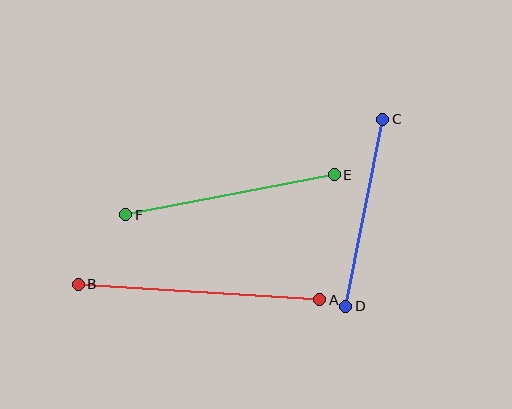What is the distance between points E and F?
The distance is approximately 212 pixels.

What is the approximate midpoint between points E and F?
The midpoint is at approximately (230, 195) pixels.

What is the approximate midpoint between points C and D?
The midpoint is at approximately (364, 213) pixels.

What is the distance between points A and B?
The distance is approximately 242 pixels.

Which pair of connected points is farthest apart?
Points A and B are farthest apart.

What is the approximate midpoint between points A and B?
The midpoint is at approximately (199, 292) pixels.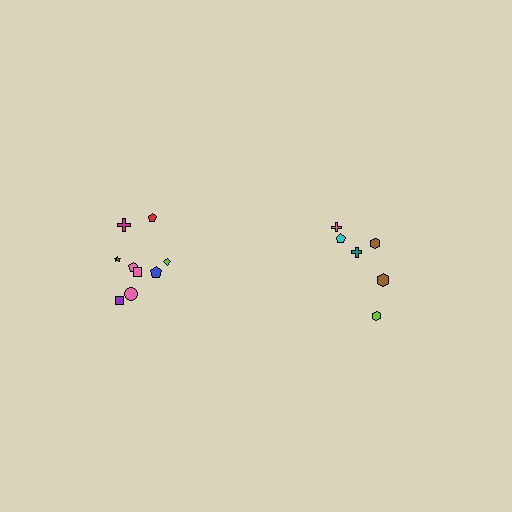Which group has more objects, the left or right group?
The left group.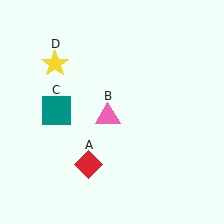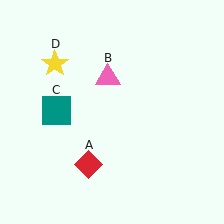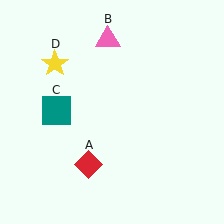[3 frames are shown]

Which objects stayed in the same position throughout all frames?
Red diamond (object A) and teal square (object C) and yellow star (object D) remained stationary.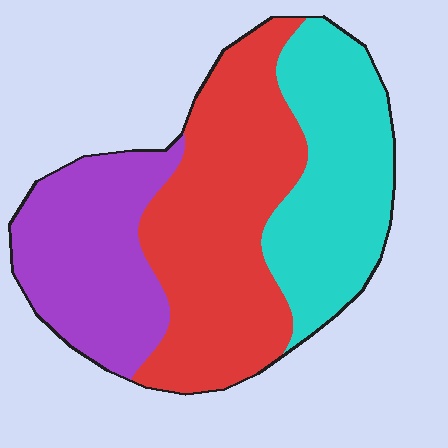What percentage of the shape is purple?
Purple takes up between a quarter and a half of the shape.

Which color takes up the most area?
Red, at roughly 40%.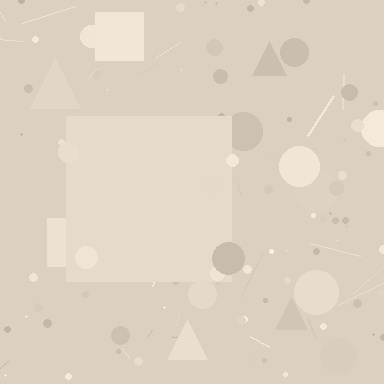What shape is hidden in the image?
A square is hidden in the image.